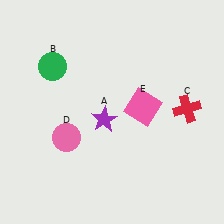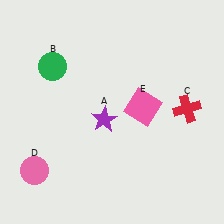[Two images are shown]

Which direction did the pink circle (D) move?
The pink circle (D) moved down.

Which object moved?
The pink circle (D) moved down.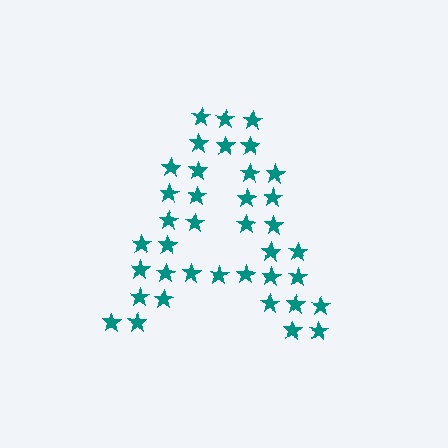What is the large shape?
The large shape is the letter A.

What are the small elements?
The small elements are stars.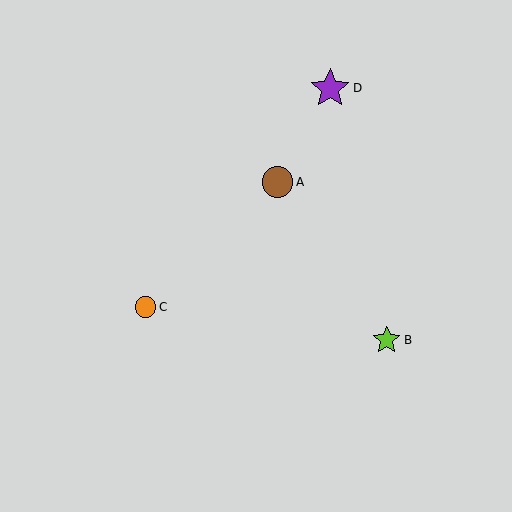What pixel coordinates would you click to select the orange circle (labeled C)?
Click at (146, 307) to select the orange circle C.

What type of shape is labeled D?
Shape D is a purple star.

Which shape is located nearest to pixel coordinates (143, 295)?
The orange circle (labeled C) at (146, 307) is nearest to that location.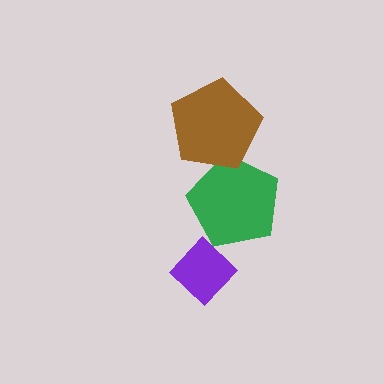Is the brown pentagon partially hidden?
No, no other shape covers it.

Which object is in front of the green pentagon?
The brown pentagon is in front of the green pentagon.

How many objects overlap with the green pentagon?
1 object overlaps with the green pentagon.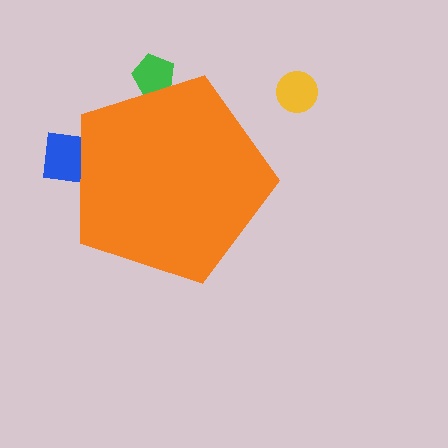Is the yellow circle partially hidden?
No, the yellow circle is fully visible.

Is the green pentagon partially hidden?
Yes, the green pentagon is partially hidden behind the orange pentagon.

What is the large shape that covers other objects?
An orange pentagon.